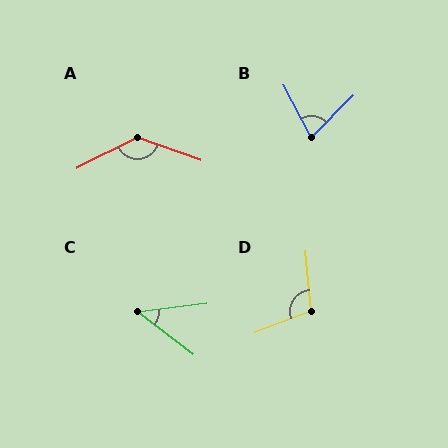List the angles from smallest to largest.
C (45°), B (73°), D (105°), A (134°).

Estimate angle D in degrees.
Approximately 105 degrees.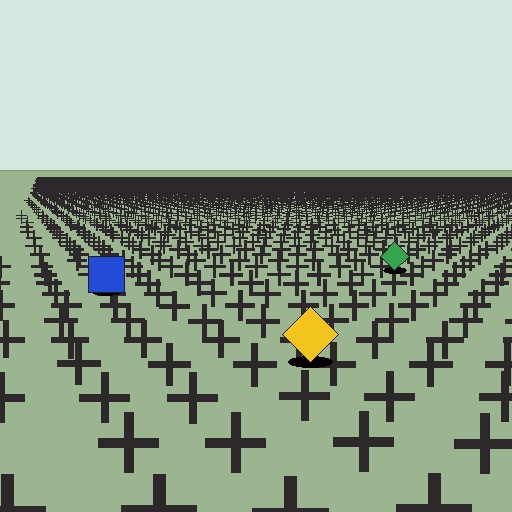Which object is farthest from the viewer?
The green diamond is farthest from the viewer. It appears smaller and the ground texture around it is denser.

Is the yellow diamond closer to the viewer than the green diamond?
Yes. The yellow diamond is closer — you can tell from the texture gradient: the ground texture is coarser near it.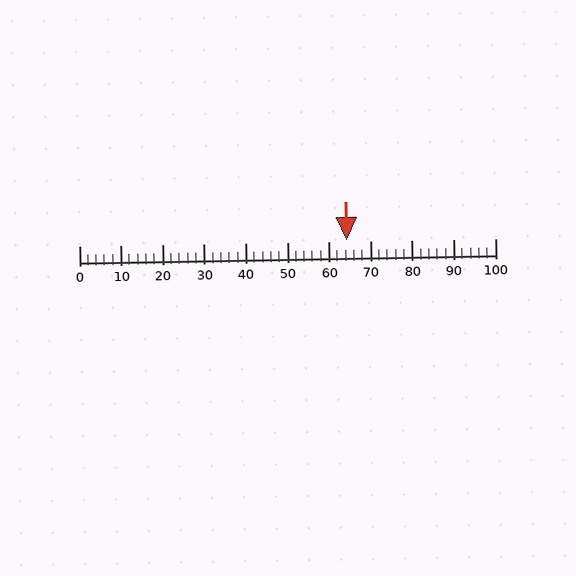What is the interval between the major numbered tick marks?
The major tick marks are spaced 10 units apart.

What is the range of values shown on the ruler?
The ruler shows values from 0 to 100.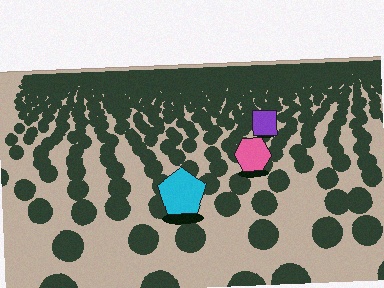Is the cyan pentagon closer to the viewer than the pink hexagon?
Yes. The cyan pentagon is closer — you can tell from the texture gradient: the ground texture is coarser near it.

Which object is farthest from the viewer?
The purple square is farthest from the viewer. It appears smaller and the ground texture around it is denser.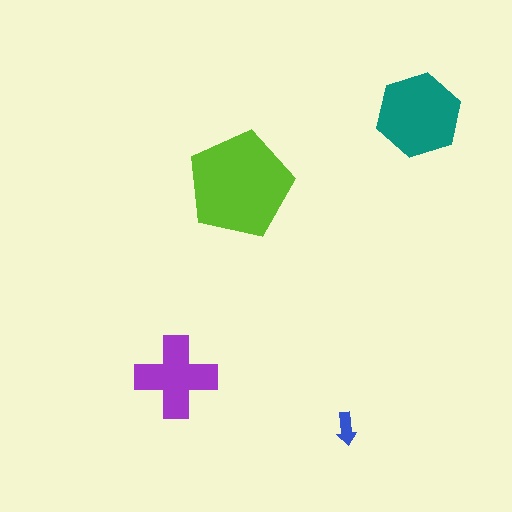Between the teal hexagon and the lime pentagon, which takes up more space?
The lime pentagon.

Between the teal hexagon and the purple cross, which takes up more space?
The teal hexagon.